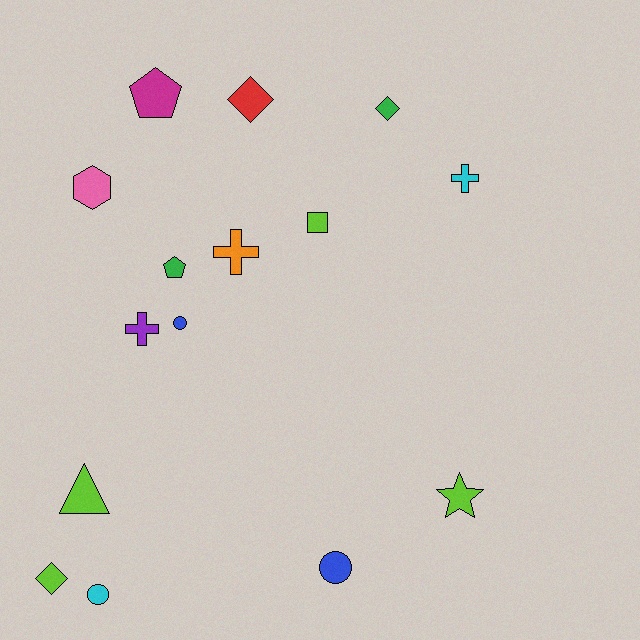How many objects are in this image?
There are 15 objects.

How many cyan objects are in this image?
There are 2 cyan objects.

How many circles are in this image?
There are 3 circles.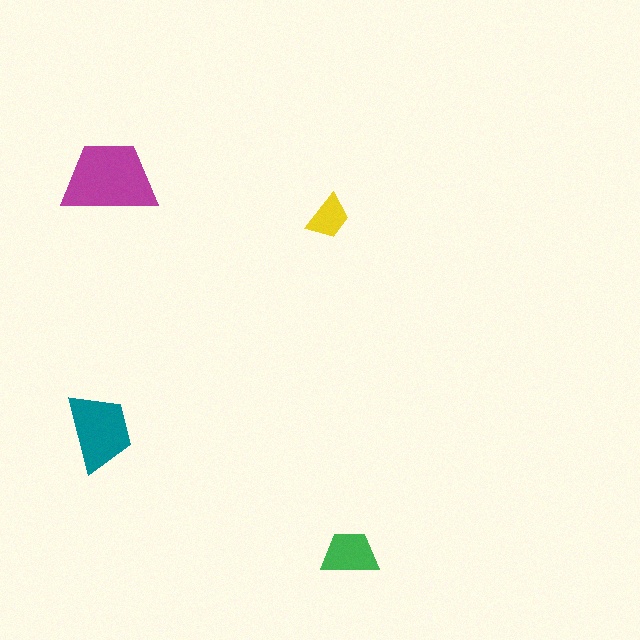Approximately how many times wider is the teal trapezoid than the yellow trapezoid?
About 2 times wider.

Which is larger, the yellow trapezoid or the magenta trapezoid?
The magenta one.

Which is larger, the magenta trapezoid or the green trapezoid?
The magenta one.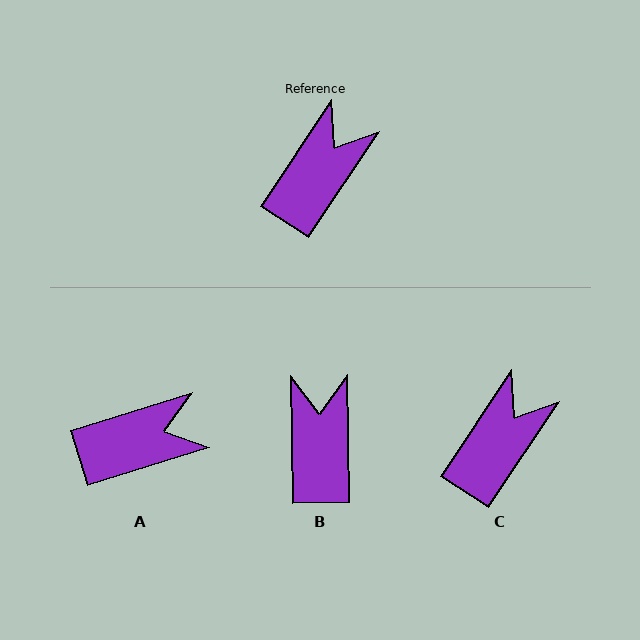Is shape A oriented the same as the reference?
No, it is off by about 39 degrees.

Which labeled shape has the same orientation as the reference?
C.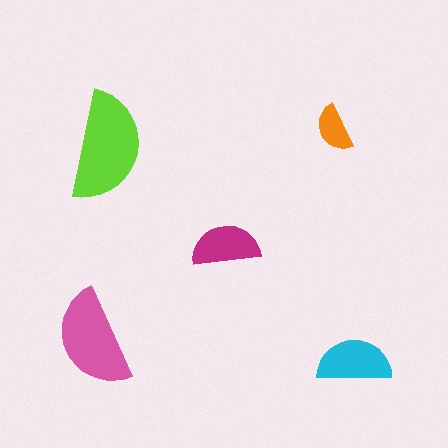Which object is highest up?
The orange semicircle is topmost.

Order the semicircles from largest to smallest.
the lime one, the pink one, the cyan one, the magenta one, the orange one.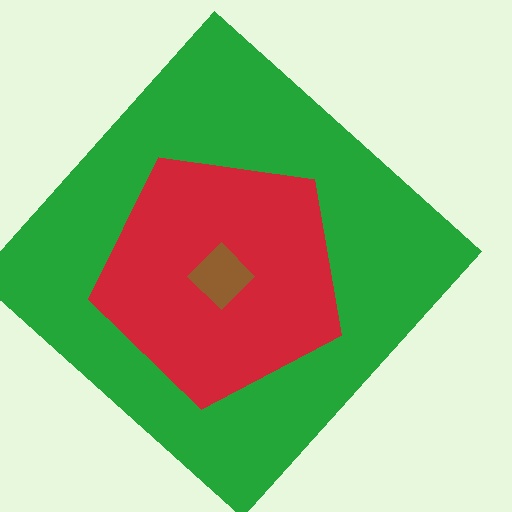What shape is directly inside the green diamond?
The red pentagon.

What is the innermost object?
The brown diamond.